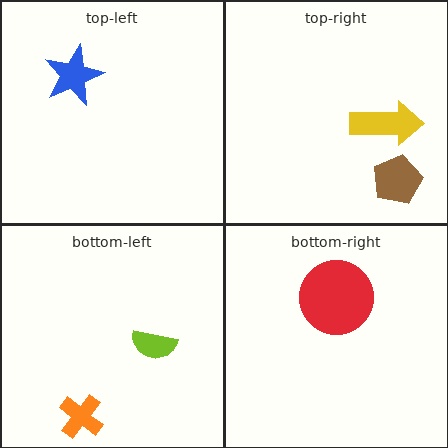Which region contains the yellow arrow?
The top-right region.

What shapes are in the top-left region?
The blue star.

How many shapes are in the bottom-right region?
1.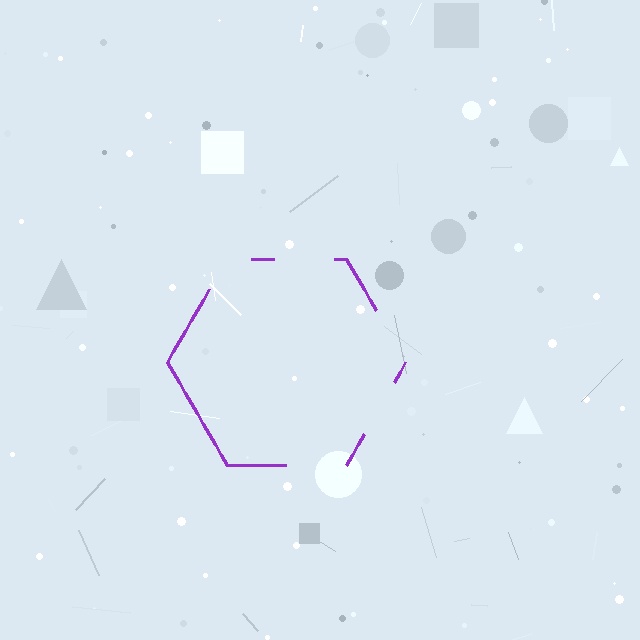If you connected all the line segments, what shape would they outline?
They would outline a hexagon.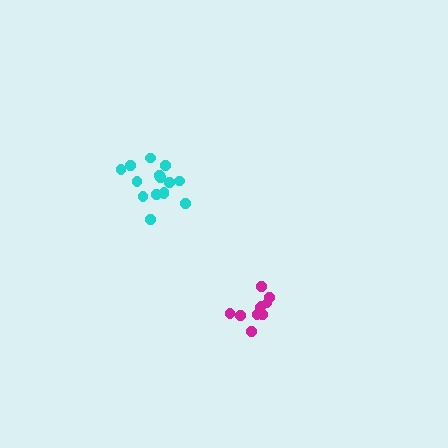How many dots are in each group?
Group 1: 15 dots, Group 2: 10 dots (25 total).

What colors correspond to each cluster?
The clusters are colored: cyan, magenta.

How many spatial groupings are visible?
There are 2 spatial groupings.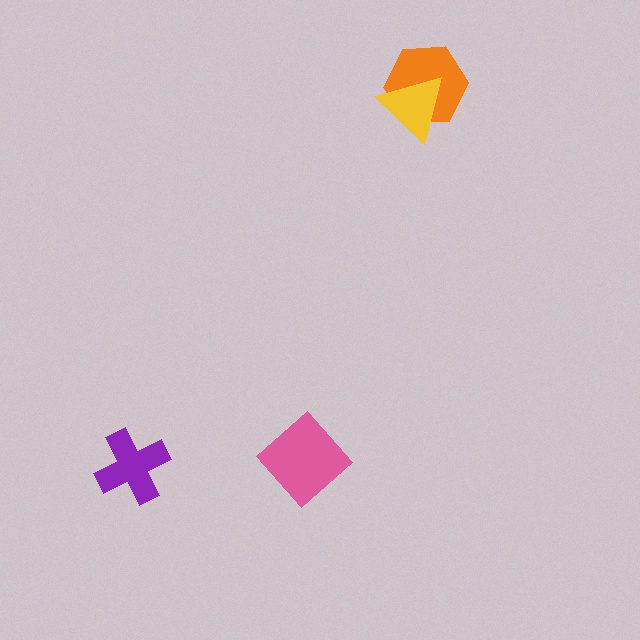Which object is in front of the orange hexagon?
The yellow triangle is in front of the orange hexagon.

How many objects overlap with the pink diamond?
0 objects overlap with the pink diamond.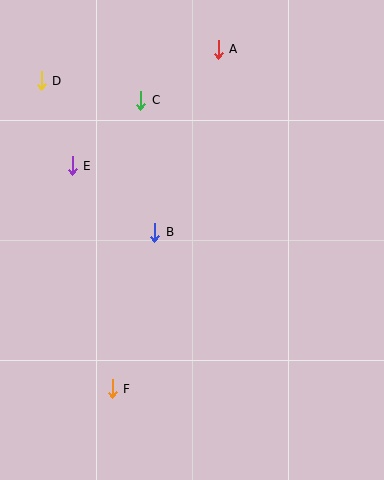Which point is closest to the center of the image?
Point B at (155, 232) is closest to the center.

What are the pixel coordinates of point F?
Point F is at (112, 389).